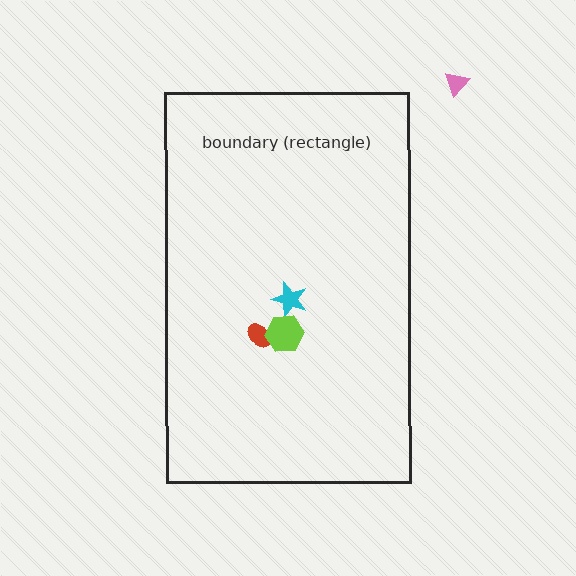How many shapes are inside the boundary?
3 inside, 1 outside.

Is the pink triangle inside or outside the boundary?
Outside.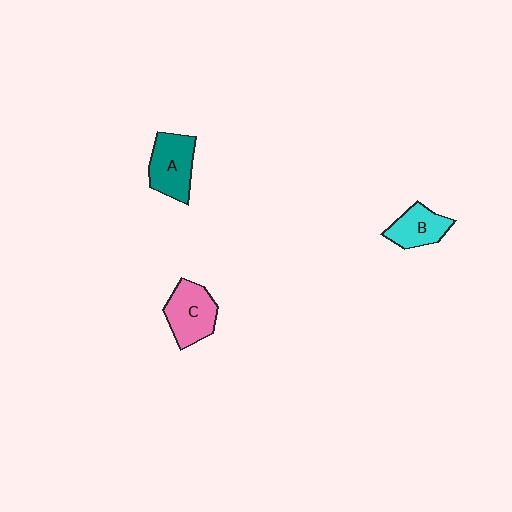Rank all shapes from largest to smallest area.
From largest to smallest: C (pink), A (teal), B (cyan).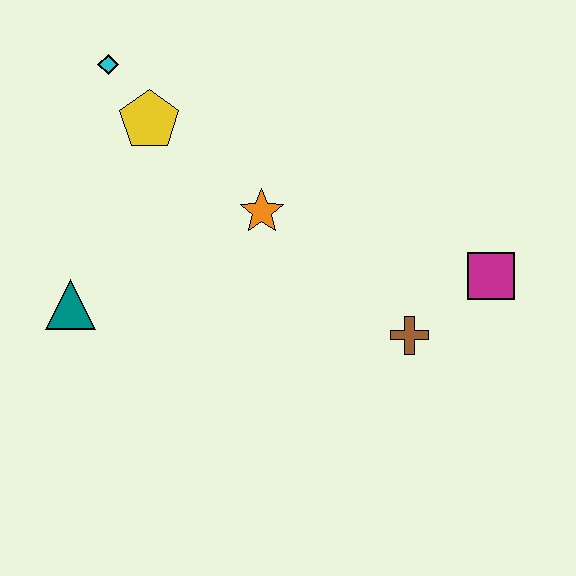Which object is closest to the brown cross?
The magenta square is closest to the brown cross.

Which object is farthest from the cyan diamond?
The magenta square is farthest from the cyan diamond.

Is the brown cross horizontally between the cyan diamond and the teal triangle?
No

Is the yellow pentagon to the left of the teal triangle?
No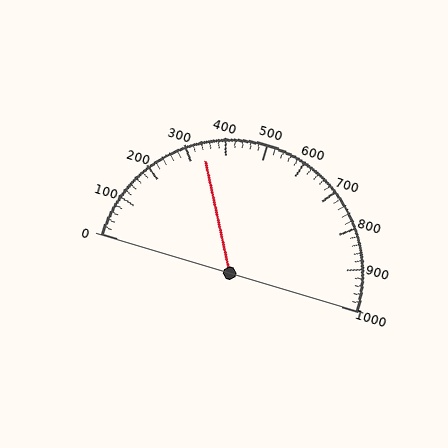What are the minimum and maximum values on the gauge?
The gauge ranges from 0 to 1000.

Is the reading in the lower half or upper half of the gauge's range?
The reading is in the lower half of the range (0 to 1000).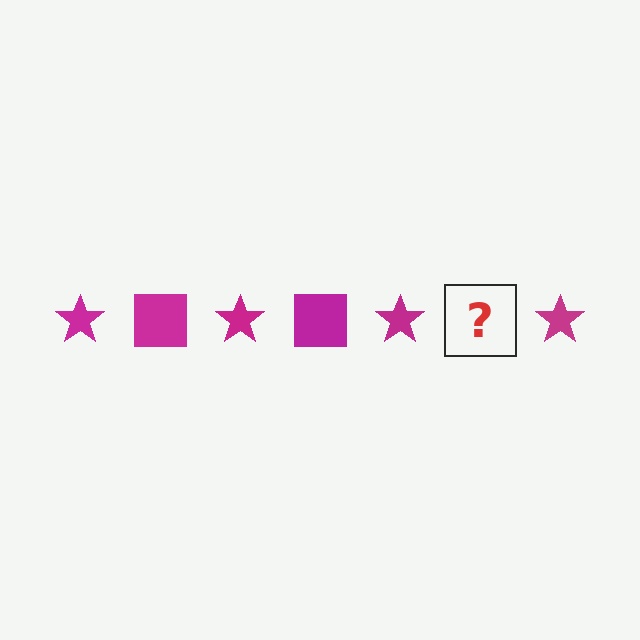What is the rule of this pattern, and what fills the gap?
The rule is that the pattern cycles through star, square shapes in magenta. The gap should be filled with a magenta square.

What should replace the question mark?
The question mark should be replaced with a magenta square.